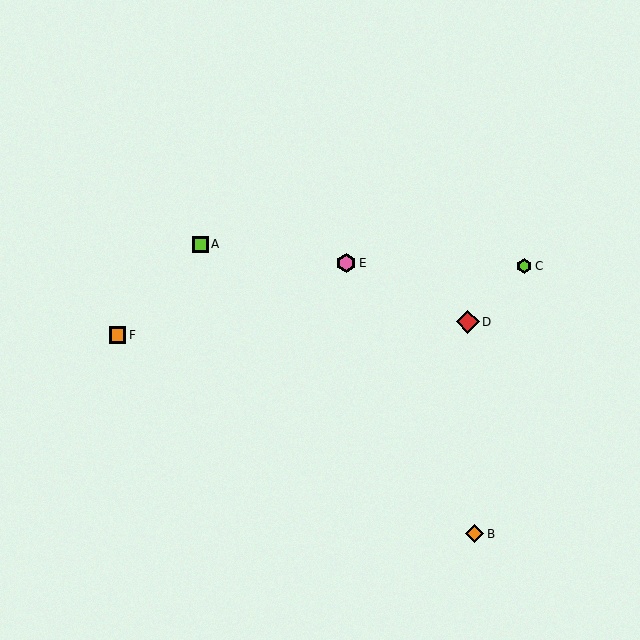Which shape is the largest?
The red diamond (labeled D) is the largest.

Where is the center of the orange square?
The center of the orange square is at (117, 335).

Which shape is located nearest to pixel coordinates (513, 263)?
The lime hexagon (labeled C) at (524, 266) is nearest to that location.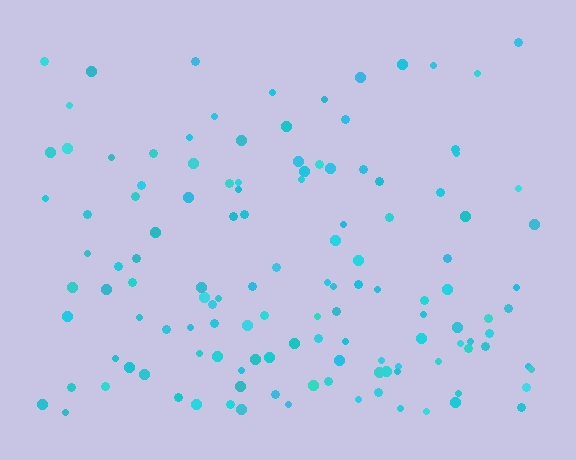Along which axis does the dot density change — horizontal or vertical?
Vertical.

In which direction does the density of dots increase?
From top to bottom, with the bottom side densest.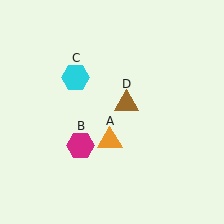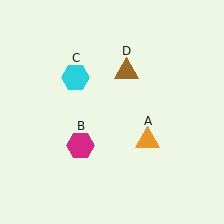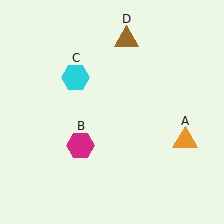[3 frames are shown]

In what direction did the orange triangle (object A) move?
The orange triangle (object A) moved right.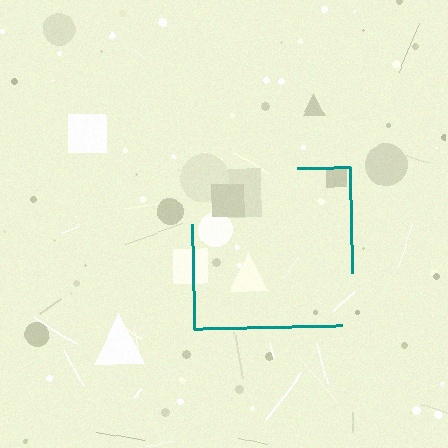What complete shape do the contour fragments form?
The contour fragments form a square.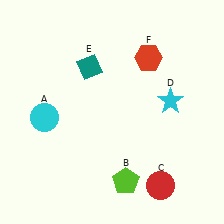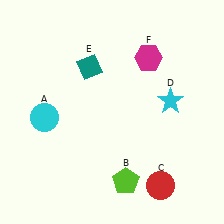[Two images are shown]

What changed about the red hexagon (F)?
In Image 1, F is red. In Image 2, it changed to magenta.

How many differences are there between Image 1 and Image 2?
There is 1 difference between the two images.